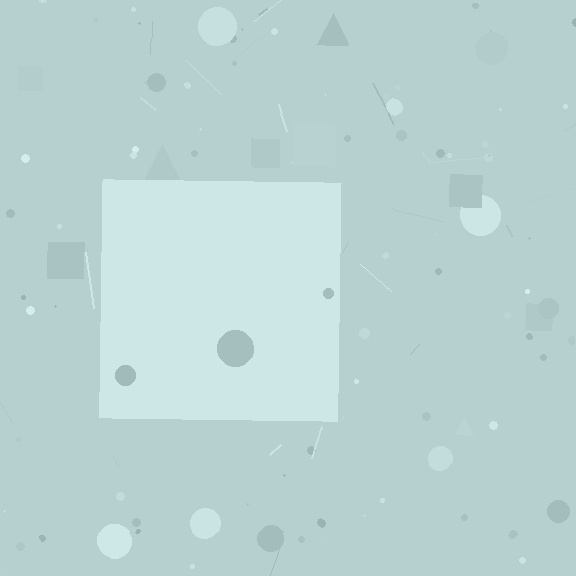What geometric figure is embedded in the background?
A square is embedded in the background.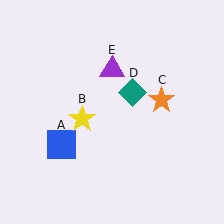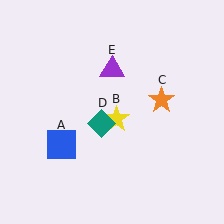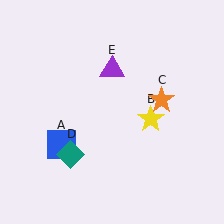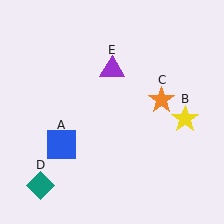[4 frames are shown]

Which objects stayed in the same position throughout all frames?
Blue square (object A) and orange star (object C) and purple triangle (object E) remained stationary.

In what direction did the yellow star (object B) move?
The yellow star (object B) moved right.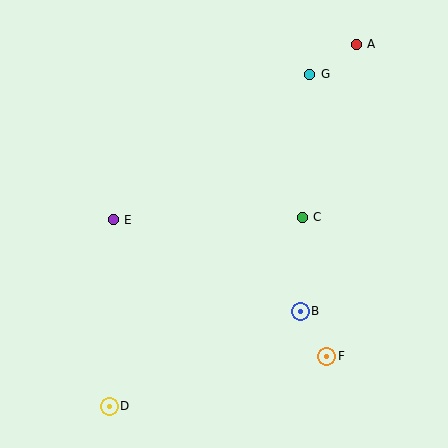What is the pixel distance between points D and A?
The distance between D and A is 438 pixels.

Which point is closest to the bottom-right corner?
Point F is closest to the bottom-right corner.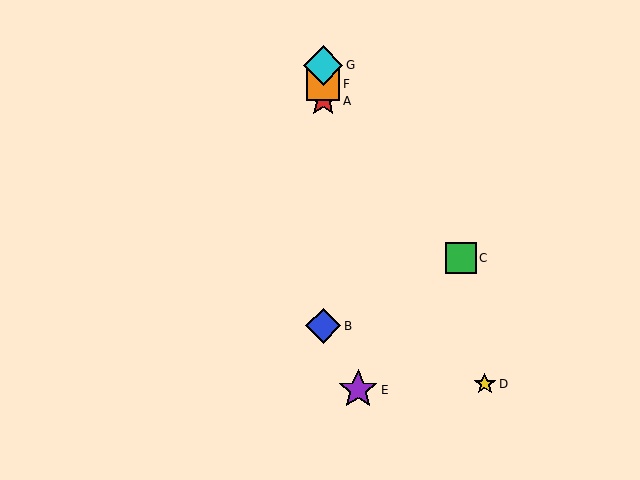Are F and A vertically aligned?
Yes, both are at x≈323.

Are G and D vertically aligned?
No, G is at x≈323 and D is at x≈485.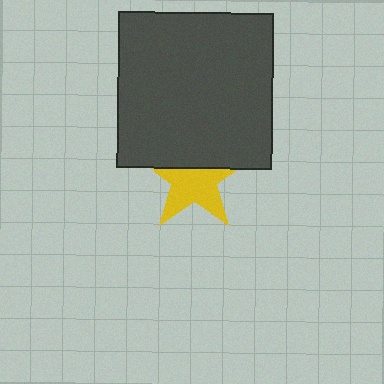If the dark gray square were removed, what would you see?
You would see the complete yellow star.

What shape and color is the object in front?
The object in front is a dark gray square.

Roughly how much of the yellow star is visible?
About half of it is visible (roughly 62%).